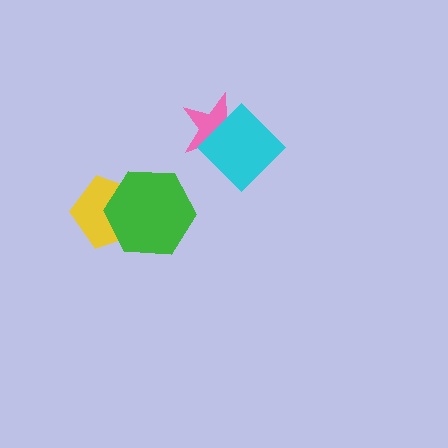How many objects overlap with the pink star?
1 object overlaps with the pink star.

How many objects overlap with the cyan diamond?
1 object overlaps with the cyan diamond.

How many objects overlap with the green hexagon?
1 object overlaps with the green hexagon.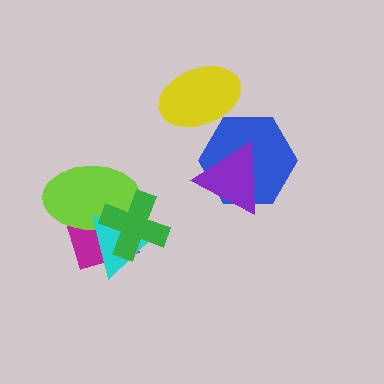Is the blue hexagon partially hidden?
Yes, it is partially covered by another shape.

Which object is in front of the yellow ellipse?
The blue hexagon is in front of the yellow ellipse.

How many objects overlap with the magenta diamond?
3 objects overlap with the magenta diamond.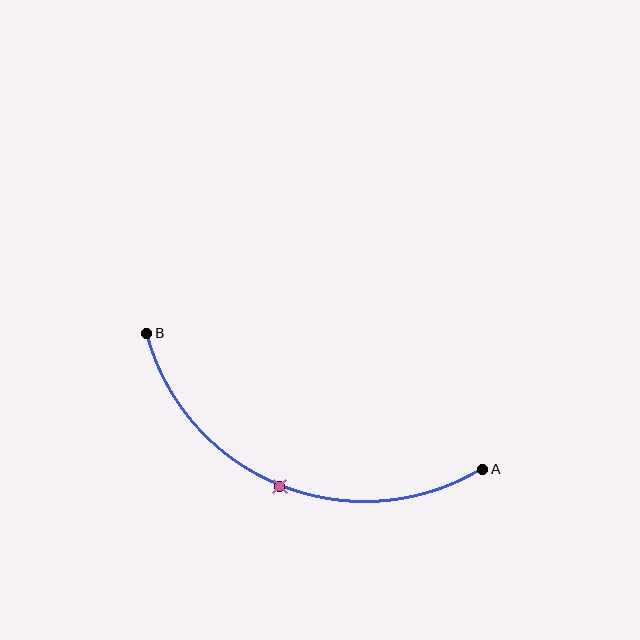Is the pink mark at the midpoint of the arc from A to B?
Yes. The pink mark lies on the arc at equal arc-length from both A and B — it is the arc midpoint.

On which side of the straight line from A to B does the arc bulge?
The arc bulges below the straight line connecting A and B.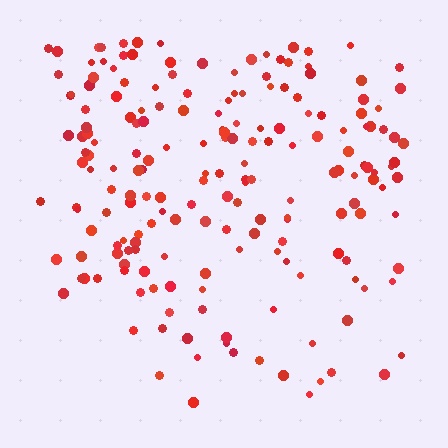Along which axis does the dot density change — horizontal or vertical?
Vertical.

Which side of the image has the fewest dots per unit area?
The bottom.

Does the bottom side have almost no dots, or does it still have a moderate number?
Still a moderate number, just noticeably fewer than the top.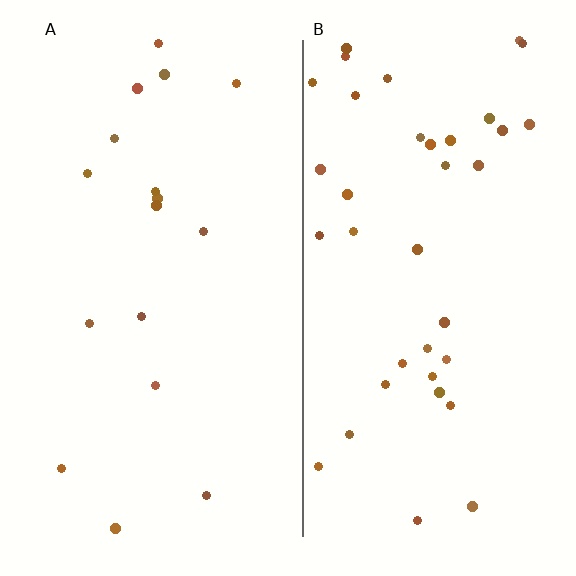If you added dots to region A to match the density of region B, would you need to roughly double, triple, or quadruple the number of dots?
Approximately double.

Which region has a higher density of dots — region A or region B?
B (the right).